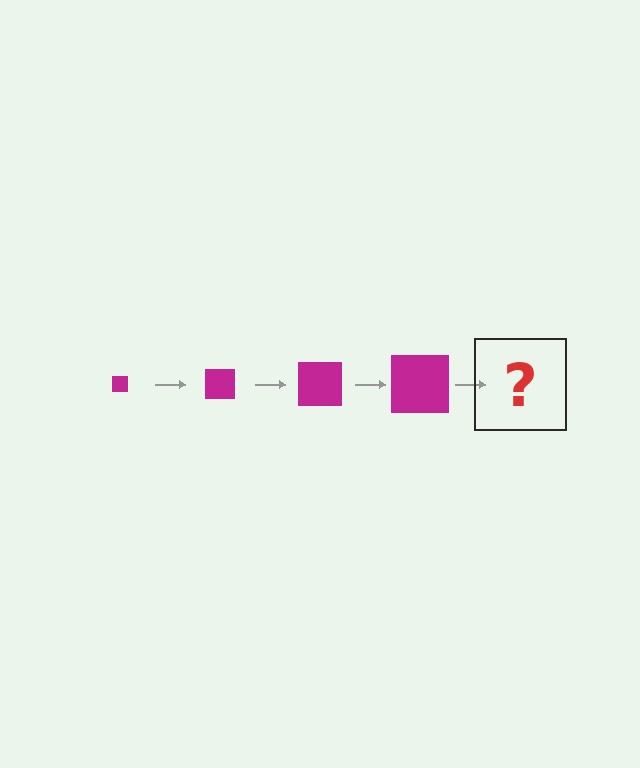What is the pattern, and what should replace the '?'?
The pattern is that the square gets progressively larger each step. The '?' should be a magenta square, larger than the previous one.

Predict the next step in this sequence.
The next step is a magenta square, larger than the previous one.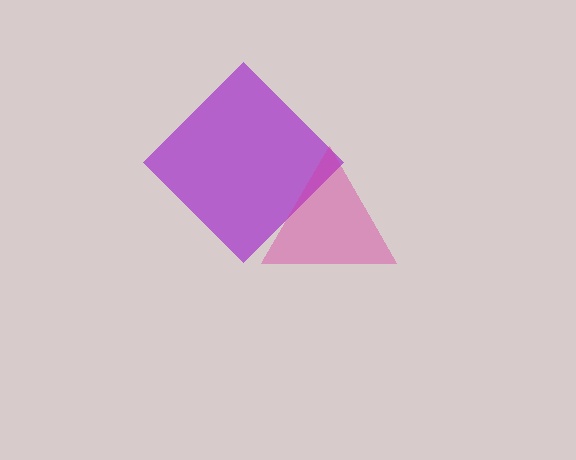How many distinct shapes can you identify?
There are 2 distinct shapes: a purple diamond, a magenta triangle.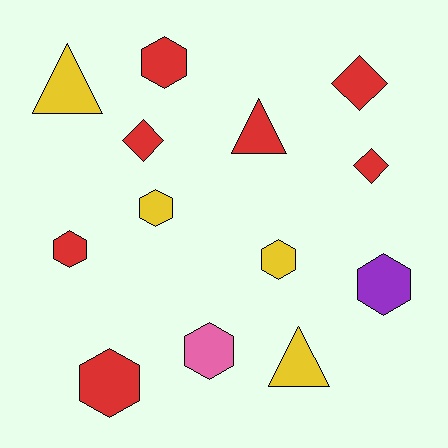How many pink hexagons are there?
There is 1 pink hexagon.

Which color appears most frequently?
Red, with 7 objects.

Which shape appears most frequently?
Hexagon, with 7 objects.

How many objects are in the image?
There are 13 objects.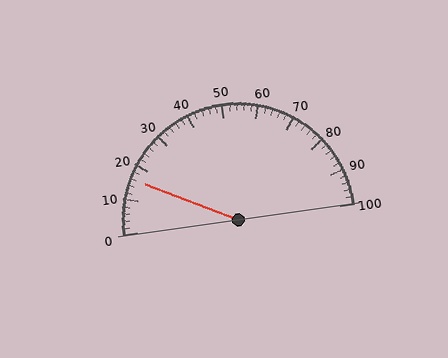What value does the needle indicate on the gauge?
The needle indicates approximately 16.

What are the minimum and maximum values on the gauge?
The gauge ranges from 0 to 100.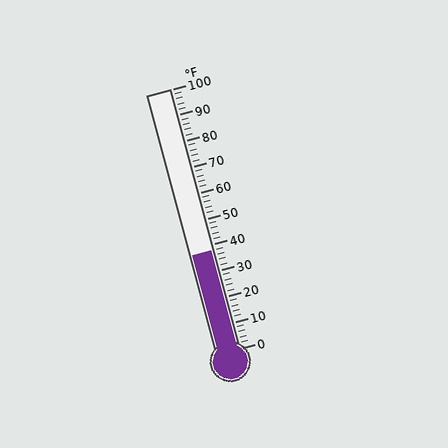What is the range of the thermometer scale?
The thermometer scale ranges from 0°F to 100°F.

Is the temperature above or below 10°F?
The temperature is above 10°F.